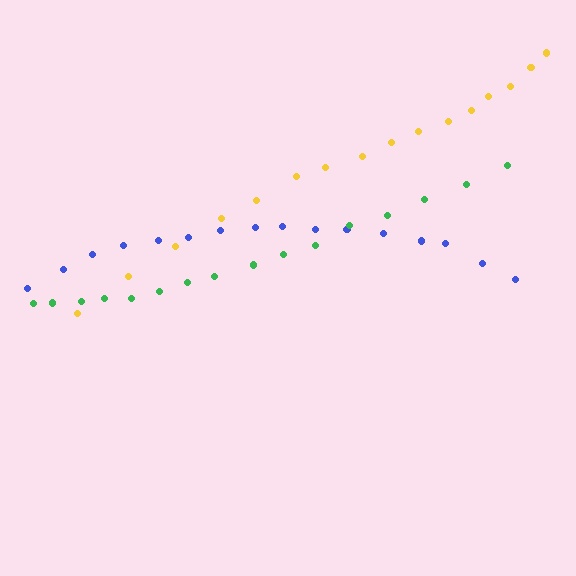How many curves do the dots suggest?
There are 3 distinct paths.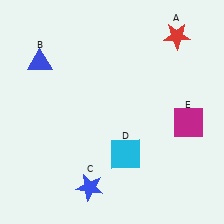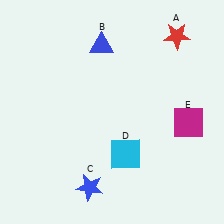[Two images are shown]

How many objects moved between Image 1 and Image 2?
1 object moved between the two images.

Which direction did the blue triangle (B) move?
The blue triangle (B) moved right.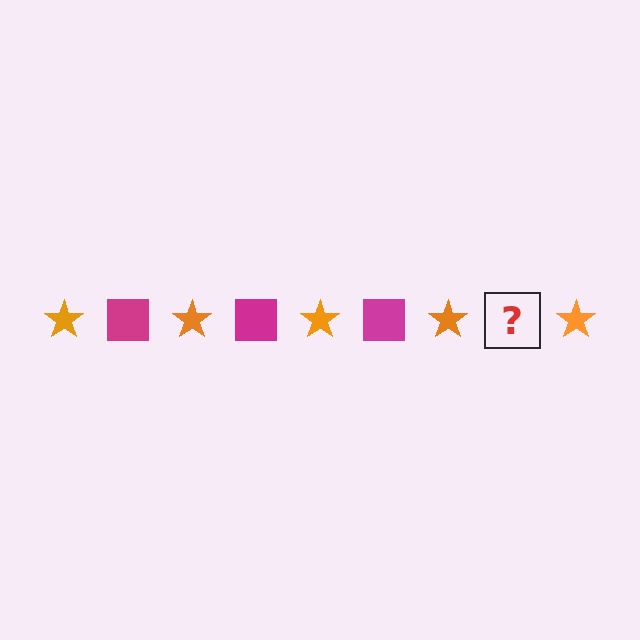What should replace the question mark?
The question mark should be replaced with a magenta square.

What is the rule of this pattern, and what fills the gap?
The rule is that the pattern alternates between orange star and magenta square. The gap should be filled with a magenta square.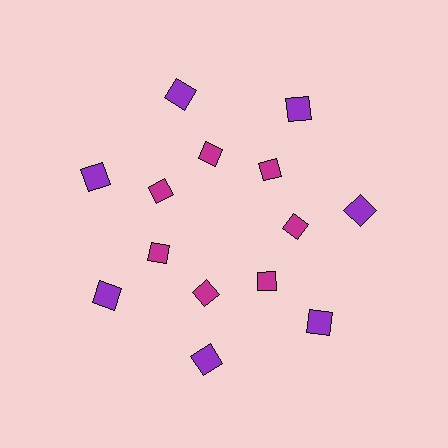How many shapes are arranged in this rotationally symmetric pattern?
There are 14 shapes, arranged in 7 groups of 2.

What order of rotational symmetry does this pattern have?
This pattern has 7-fold rotational symmetry.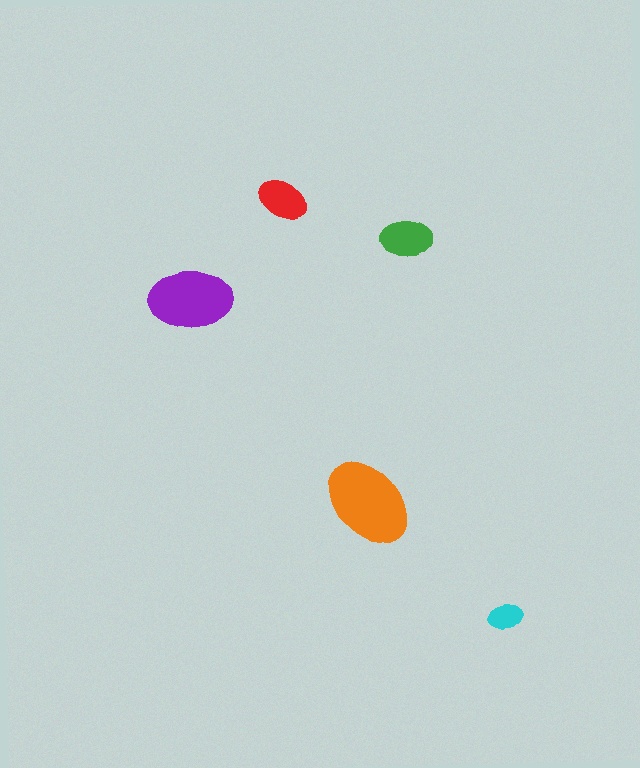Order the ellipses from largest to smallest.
the orange one, the purple one, the green one, the red one, the cyan one.